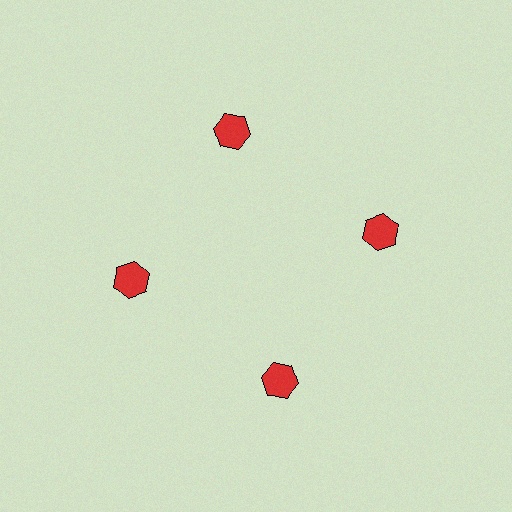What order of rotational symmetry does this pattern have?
This pattern has 4-fold rotational symmetry.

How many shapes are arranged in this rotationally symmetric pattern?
There are 4 shapes, arranged in 4 groups of 1.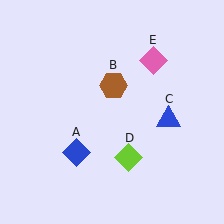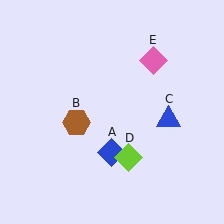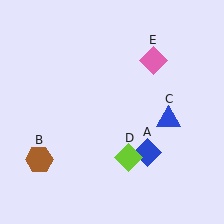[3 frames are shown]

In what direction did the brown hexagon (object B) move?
The brown hexagon (object B) moved down and to the left.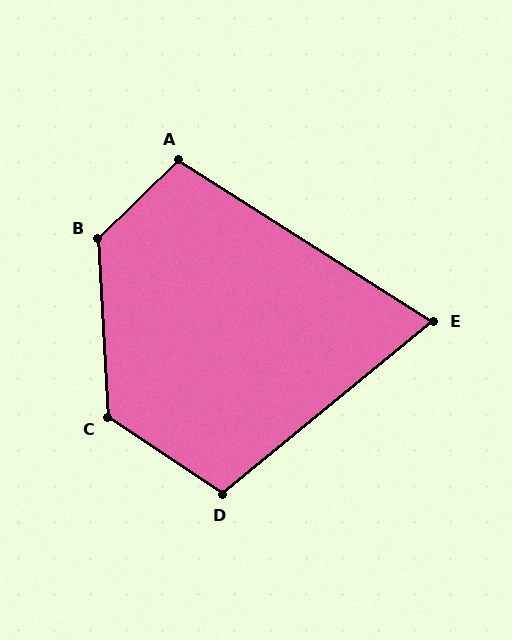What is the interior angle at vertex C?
Approximately 127 degrees (obtuse).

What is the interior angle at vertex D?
Approximately 107 degrees (obtuse).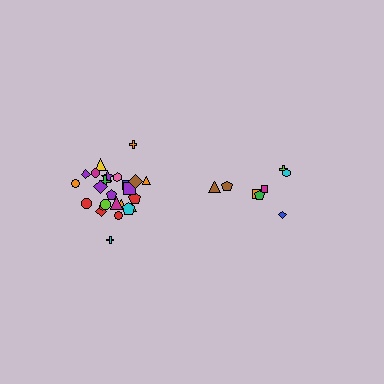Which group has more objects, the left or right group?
The left group.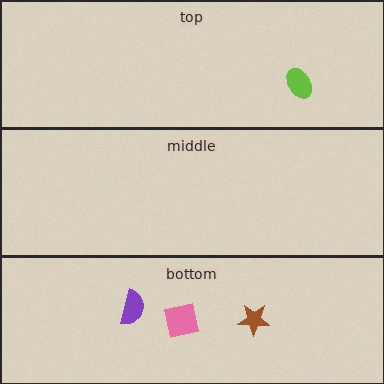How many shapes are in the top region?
1.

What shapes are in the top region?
The lime ellipse.